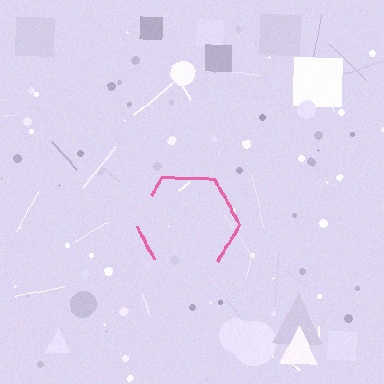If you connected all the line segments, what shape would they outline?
They would outline a hexagon.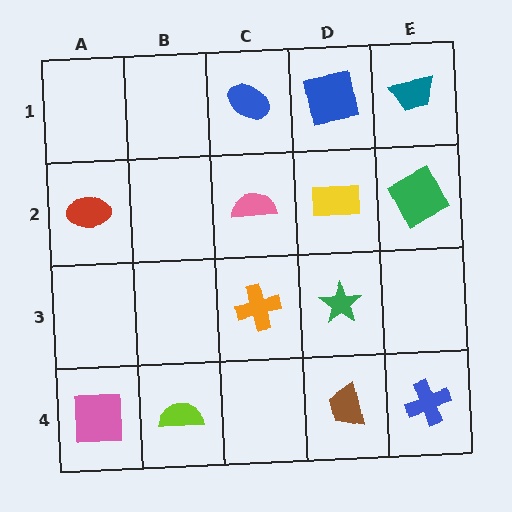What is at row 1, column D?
A blue square.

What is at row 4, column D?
A brown trapezoid.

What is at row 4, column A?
A pink square.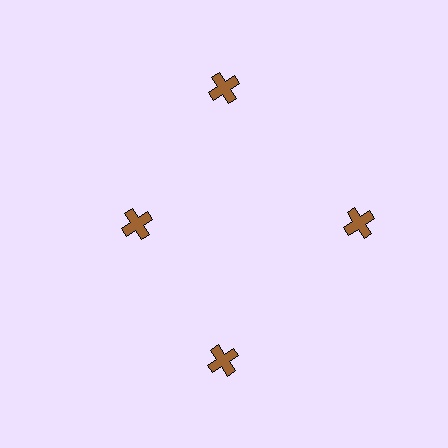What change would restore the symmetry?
The symmetry would be restored by moving it outward, back onto the ring so that all 4 crosses sit at equal angles and equal distance from the center.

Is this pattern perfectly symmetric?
No. The 4 brown crosses are arranged in a ring, but one element near the 9 o'clock position is pulled inward toward the center, breaking the 4-fold rotational symmetry.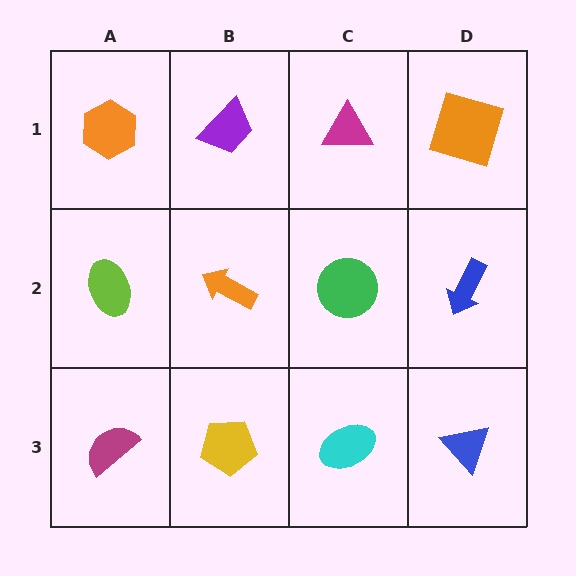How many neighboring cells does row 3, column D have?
2.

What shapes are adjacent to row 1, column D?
A blue arrow (row 2, column D), a magenta triangle (row 1, column C).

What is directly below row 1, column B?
An orange arrow.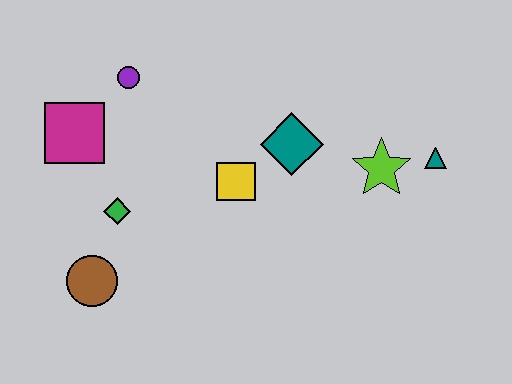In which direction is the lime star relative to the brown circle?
The lime star is to the right of the brown circle.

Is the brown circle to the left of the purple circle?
Yes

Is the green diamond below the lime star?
Yes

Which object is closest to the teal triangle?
The lime star is closest to the teal triangle.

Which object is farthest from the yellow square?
The teal triangle is farthest from the yellow square.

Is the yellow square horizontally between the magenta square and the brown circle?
No